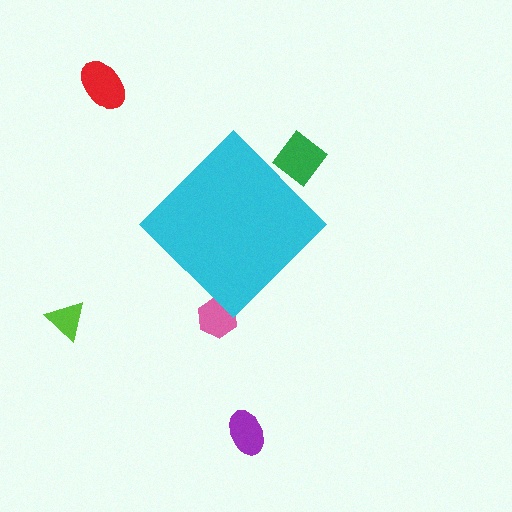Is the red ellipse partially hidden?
No, the red ellipse is fully visible.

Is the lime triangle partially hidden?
No, the lime triangle is fully visible.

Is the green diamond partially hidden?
Yes, the green diamond is partially hidden behind the cyan diamond.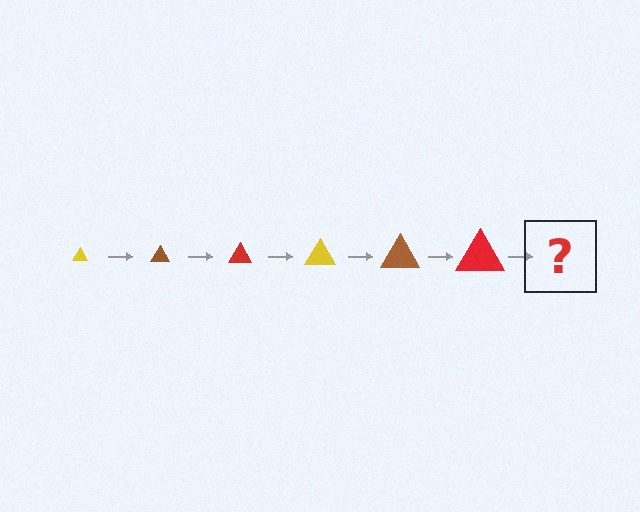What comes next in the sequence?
The next element should be a yellow triangle, larger than the previous one.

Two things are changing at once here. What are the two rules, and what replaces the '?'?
The two rules are that the triangle grows larger each step and the color cycles through yellow, brown, and red. The '?' should be a yellow triangle, larger than the previous one.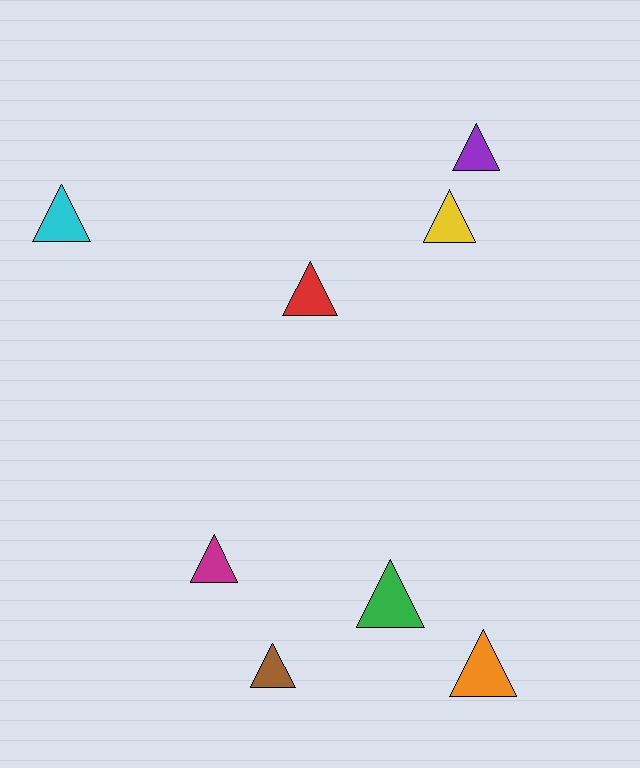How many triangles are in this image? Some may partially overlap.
There are 8 triangles.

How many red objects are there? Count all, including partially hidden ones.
There is 1 red object.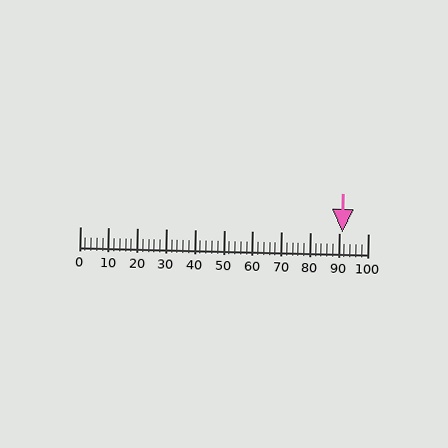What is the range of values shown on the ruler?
The ruler shows values from 0 to 100.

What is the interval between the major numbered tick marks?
The major tick marks are spaced 10 units apart.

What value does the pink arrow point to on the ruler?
The pink arrow points to approximately 91.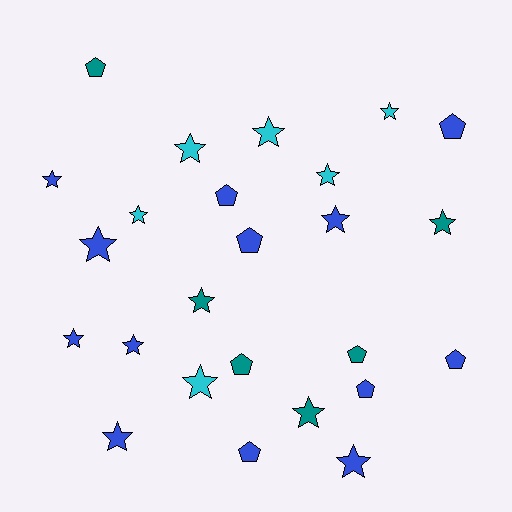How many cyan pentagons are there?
There are no cyan pentagons.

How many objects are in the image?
There are 25 objects.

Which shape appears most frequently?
Star, with 16 objects.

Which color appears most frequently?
Blue, with 13 objects.